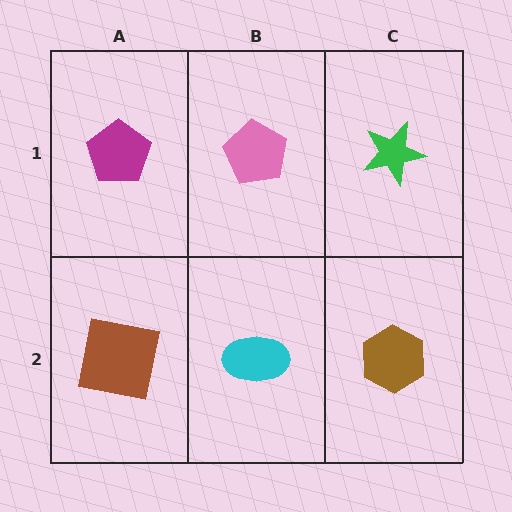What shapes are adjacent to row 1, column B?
A cyan ellipse (row 2, column B), a magenta pentagon (row 1, column A), a green star (row 1, column C).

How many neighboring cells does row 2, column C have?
2.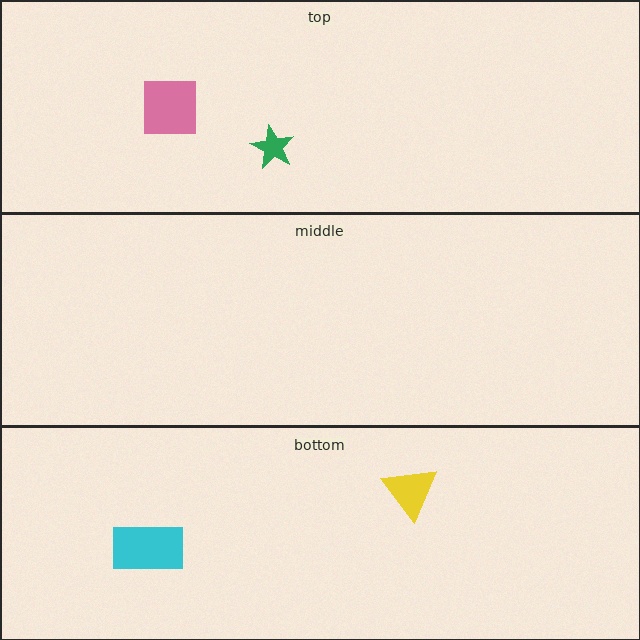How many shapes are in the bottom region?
2.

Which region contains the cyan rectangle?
The bottom region.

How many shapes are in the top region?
2.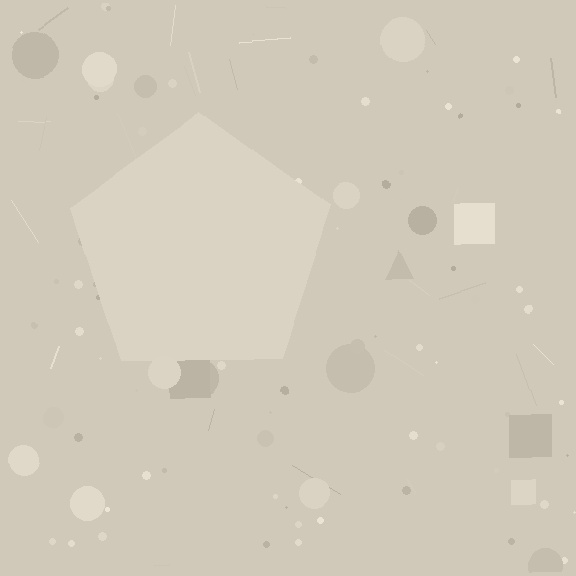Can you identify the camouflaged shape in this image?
The camouflaged shape is a pentagon.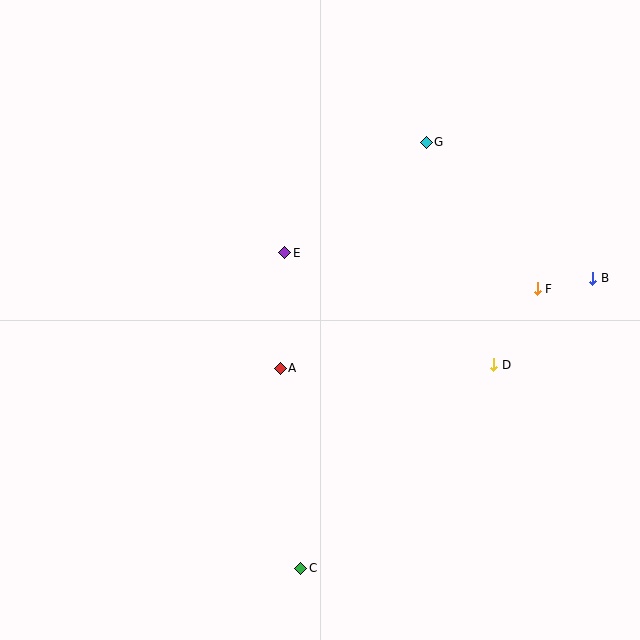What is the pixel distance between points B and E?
The distance between B and E is 309 pixels.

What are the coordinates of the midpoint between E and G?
The midpoint between E and G is at (355, 197).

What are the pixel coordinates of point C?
Point C is at (301, 568).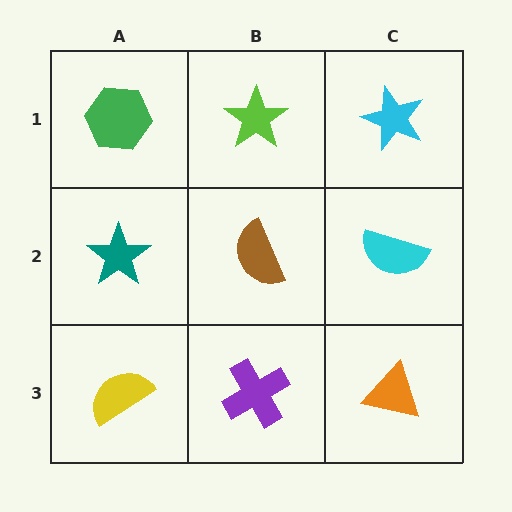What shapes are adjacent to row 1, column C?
A cyan semicircle (row 2, column C), a lime star (row 1, column B).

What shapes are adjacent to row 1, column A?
A teal star (row 2, column A), a lime star (row 1, column B).